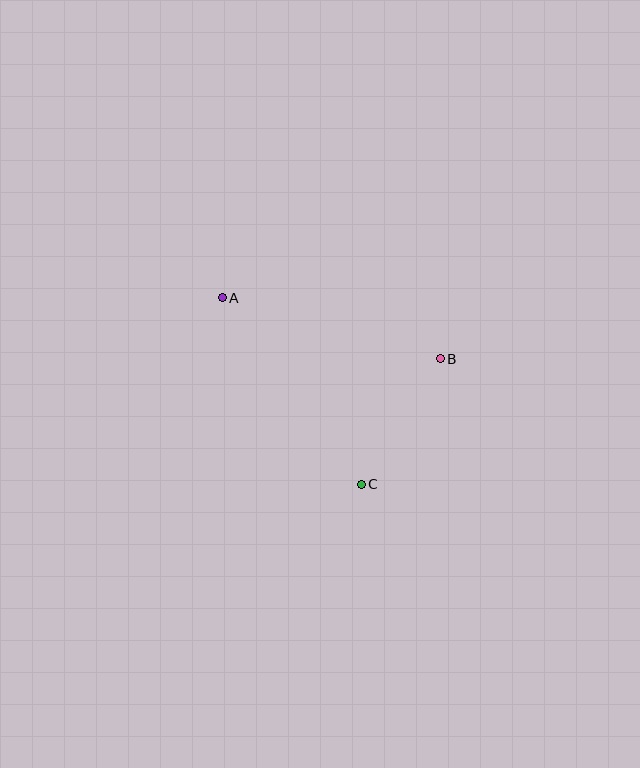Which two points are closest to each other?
Points B and C are closest to each other.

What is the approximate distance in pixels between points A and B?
The distance between A and B is approximately 227 pixels.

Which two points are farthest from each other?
Points A and C are farthest from each other.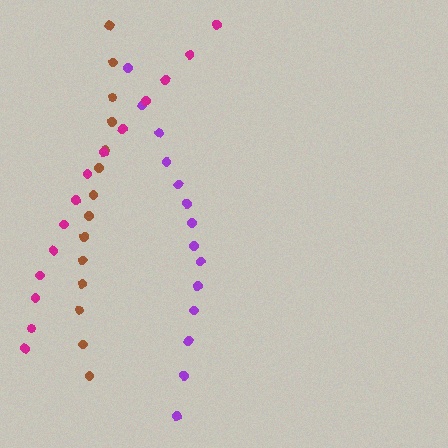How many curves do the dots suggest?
There are 3 distinct paths.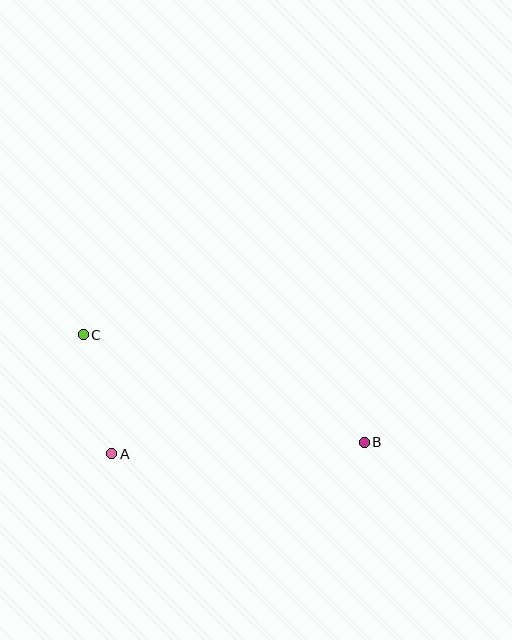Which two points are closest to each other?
Points A and C are closest to each other.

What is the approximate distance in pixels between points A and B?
The distance between A and B is approximately 253 pixels.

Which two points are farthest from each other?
Points B and C are farthest from each other.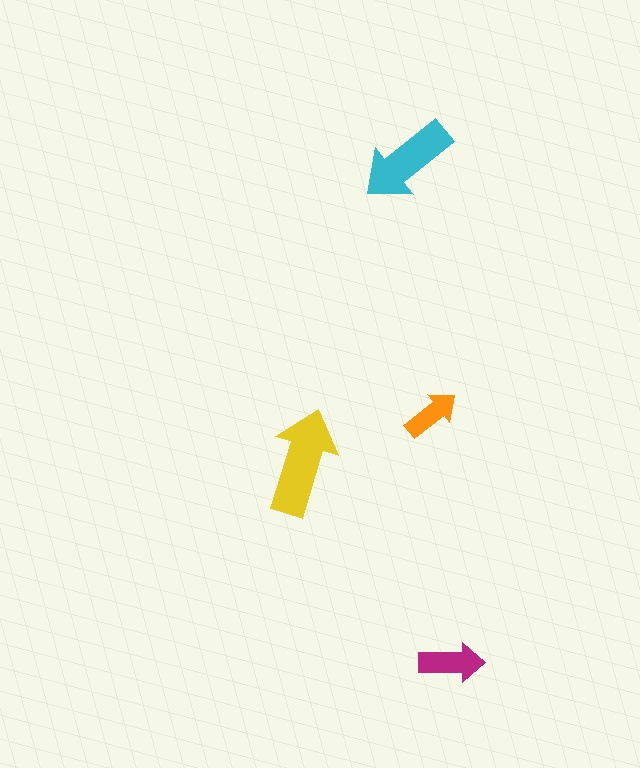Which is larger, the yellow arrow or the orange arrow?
The yellow one.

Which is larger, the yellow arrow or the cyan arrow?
The yellow one.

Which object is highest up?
The cyan arrow is topmost.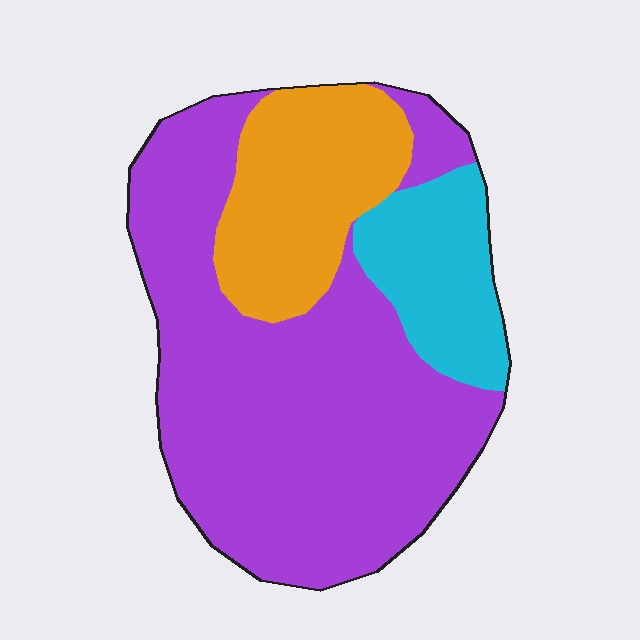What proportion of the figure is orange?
Orange takes up less than a quarter of the figure.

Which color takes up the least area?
Cyan, at roughly 15%.